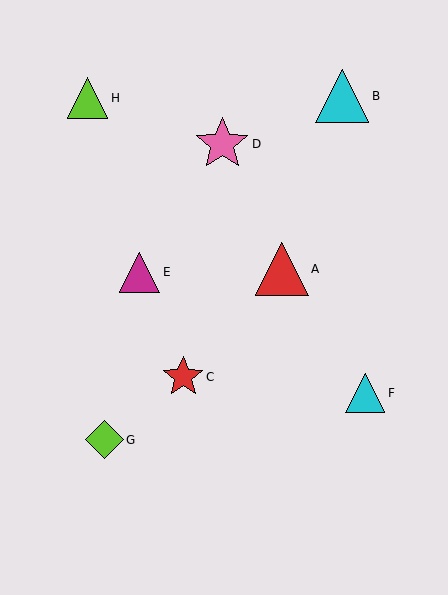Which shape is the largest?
The cyan triangle (labeled B) is the largest.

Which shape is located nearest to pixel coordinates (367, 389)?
The cyan triangle (labeled F) at (365, 393) is nearest to that location.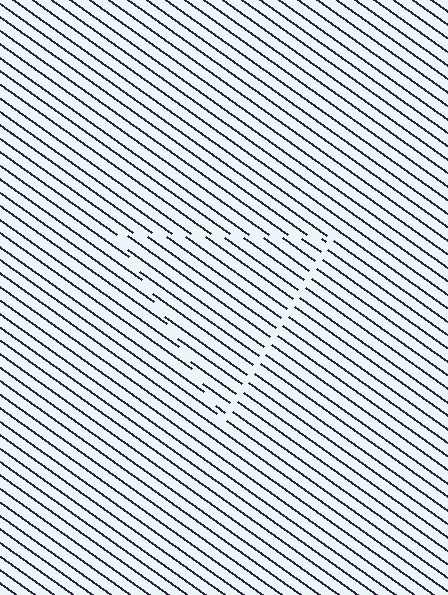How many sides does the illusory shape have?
3 sides — the line-ends trace a triangle.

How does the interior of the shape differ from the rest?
The interior of the shape contains the same grating, shifted by half a period — the contour is defined by the phase discontinuity where line-ends from the inner and outer gratings abut.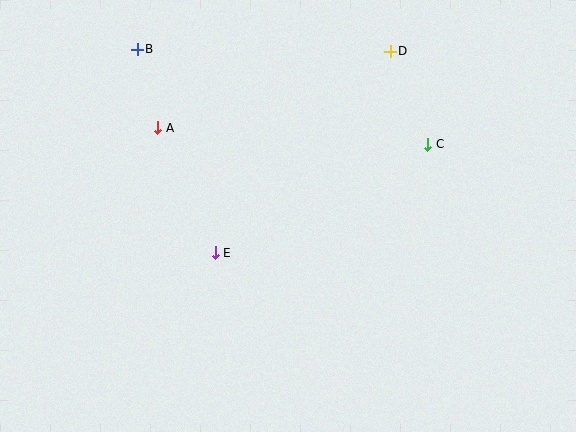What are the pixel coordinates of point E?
Point E is at (215, 253).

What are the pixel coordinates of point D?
Point D is at (390, 51).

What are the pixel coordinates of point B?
Point B is at (137, 49).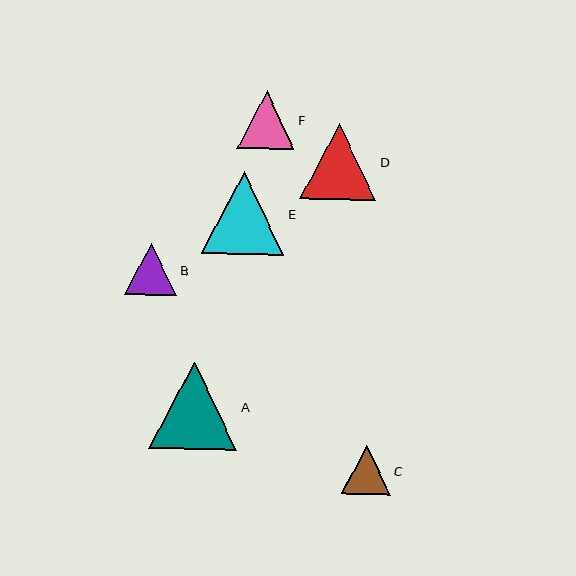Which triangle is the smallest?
Triangle C is the smallest with a size of approximately 49 pixels.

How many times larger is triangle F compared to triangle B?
Triangle F is approximately 1.1 times the size of triangle B.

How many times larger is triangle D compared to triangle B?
Triangle D is approximately 1.5 times the size of triangle B.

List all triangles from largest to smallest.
From largest to smallest: A, E, D, F, B, C.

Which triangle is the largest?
Triangle A is the largest with a size of approximately 88 pixels.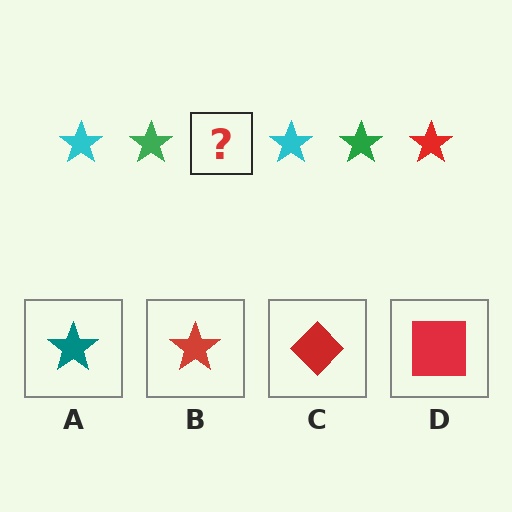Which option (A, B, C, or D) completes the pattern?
B.